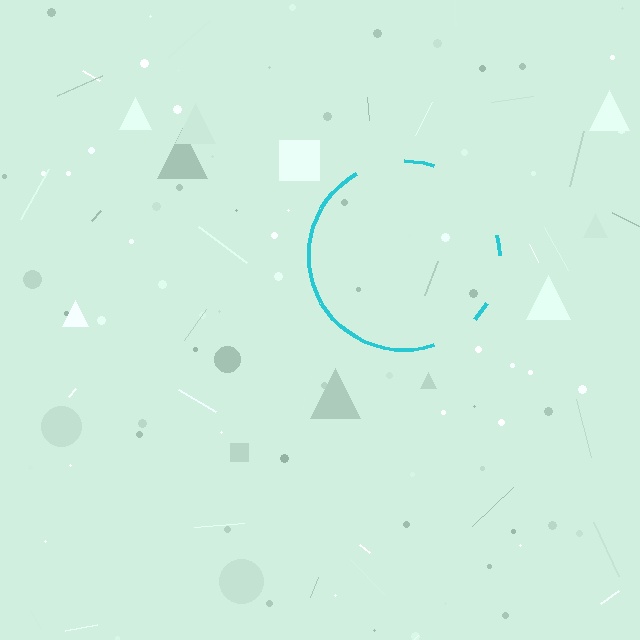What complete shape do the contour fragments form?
The contour fragments form a circle.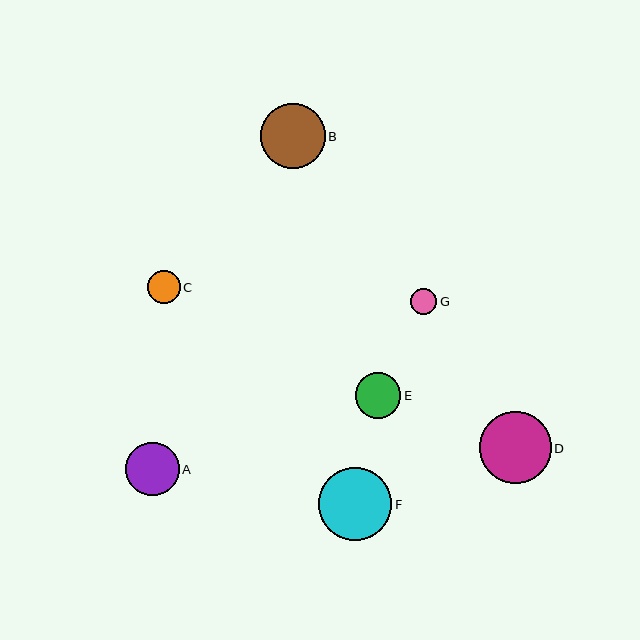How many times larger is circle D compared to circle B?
Circle D is approximately 1.1 times the size of circle B.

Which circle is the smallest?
Circle G is the smallest with a size of approximately 26 pixels.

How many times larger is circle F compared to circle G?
Circle F is approximately 2.8 times the size of circle G.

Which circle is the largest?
Circle F is the largest with a size of approximately 74 pixels.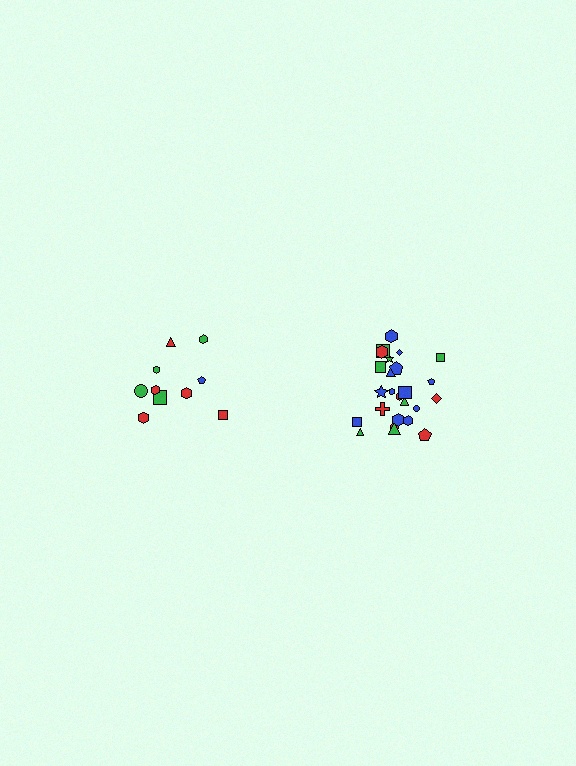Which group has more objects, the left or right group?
The right group.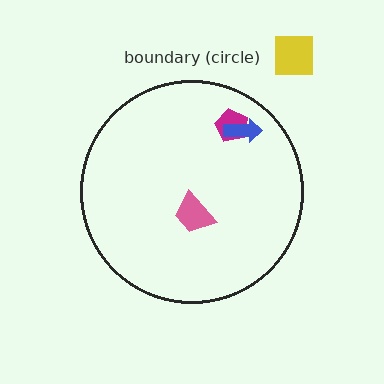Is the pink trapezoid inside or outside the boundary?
Inside.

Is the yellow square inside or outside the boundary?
Outside.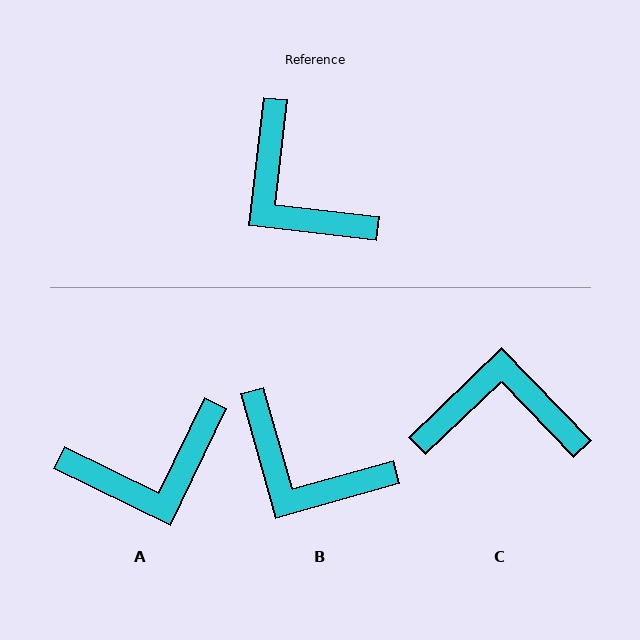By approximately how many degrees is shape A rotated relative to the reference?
Approximately 71 degrees counter-clockwise.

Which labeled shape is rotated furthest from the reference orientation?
C, about 130 degrees away.